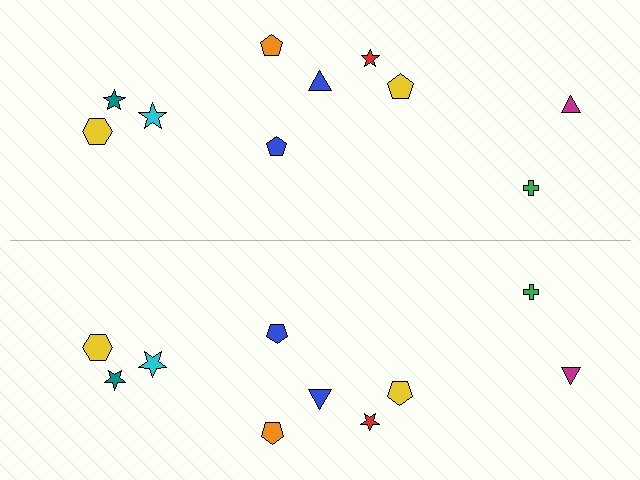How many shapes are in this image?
There are 20 shapes in this image.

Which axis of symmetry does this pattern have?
The pattern has a horizontal axis of symmetry running through the center of the image.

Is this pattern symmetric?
Yes, this pattern has bilateral (reflection) symmetry.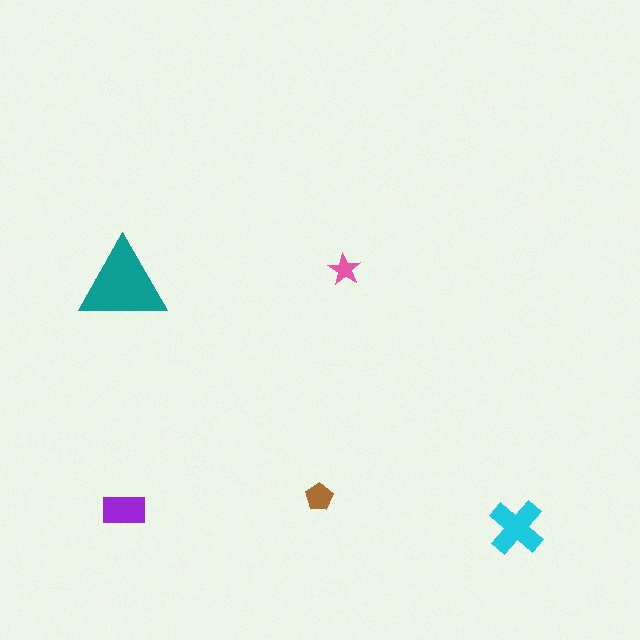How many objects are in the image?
There are 5 objects in the image.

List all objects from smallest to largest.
The pink star, the brown pentagon, the purple rectangle, the cyan cross, the teal triangle.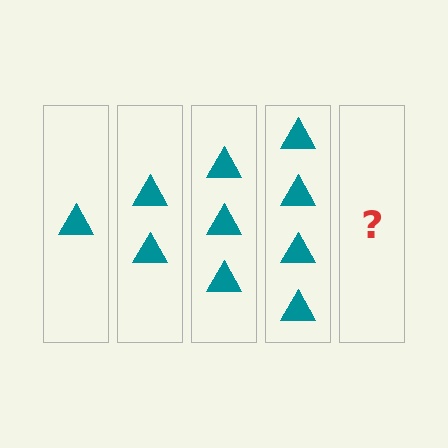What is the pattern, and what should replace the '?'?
The pattern is that each step adds one more triangle. The '?' should be 5 triangles.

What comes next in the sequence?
The next element should be 5 triangles.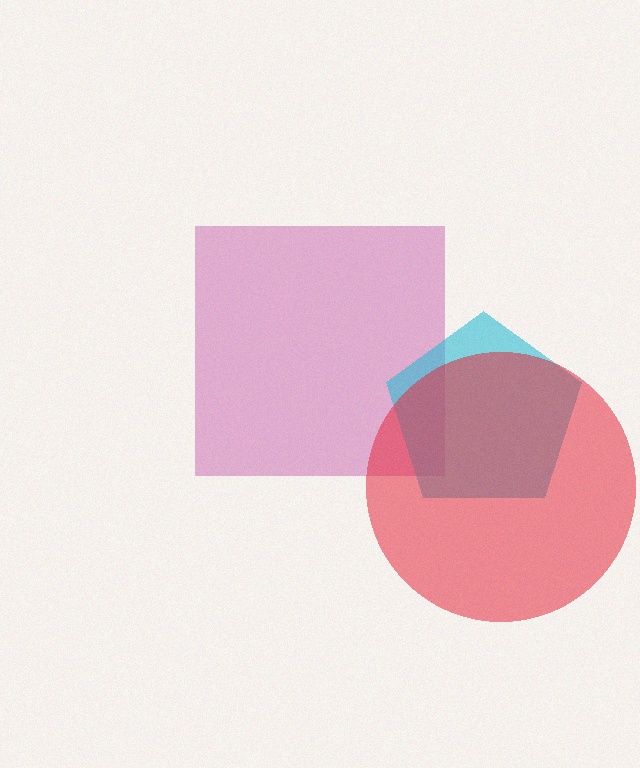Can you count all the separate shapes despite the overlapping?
Yes, there are 3 separate shapes.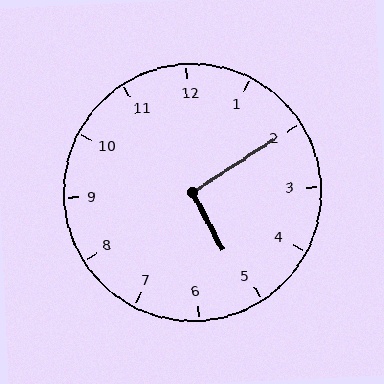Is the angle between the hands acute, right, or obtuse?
It is right.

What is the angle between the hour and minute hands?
Approximately 95 degrees.